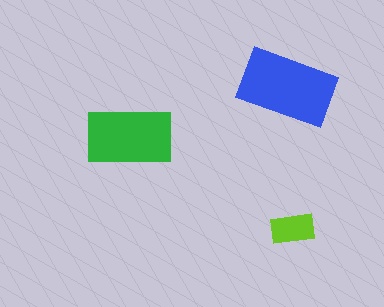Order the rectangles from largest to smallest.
the blue one, the green one, the lime one.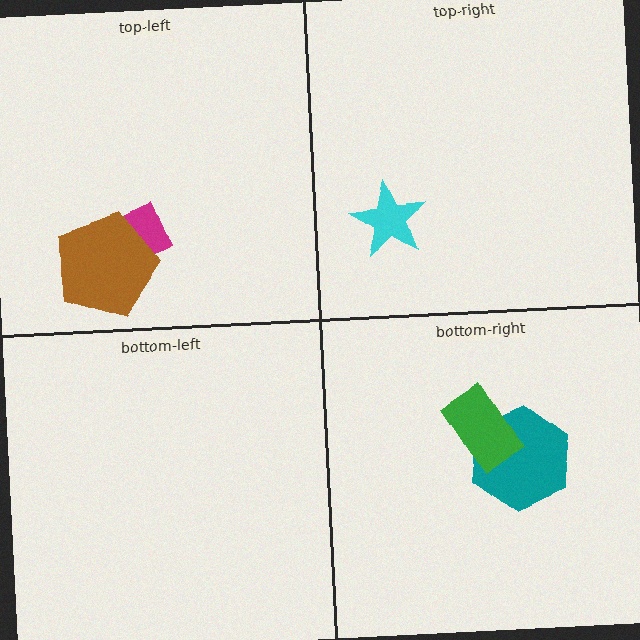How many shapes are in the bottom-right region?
2.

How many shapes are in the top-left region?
2.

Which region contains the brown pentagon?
The top-left region.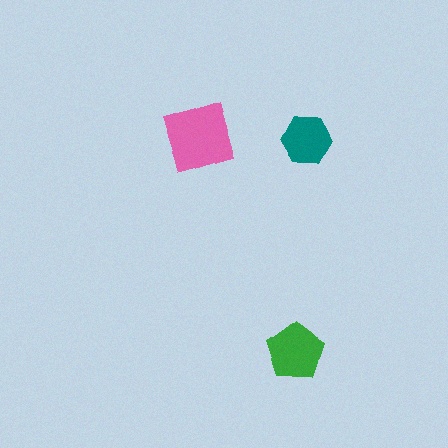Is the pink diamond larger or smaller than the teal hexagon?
Larger.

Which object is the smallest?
The teal hexagon.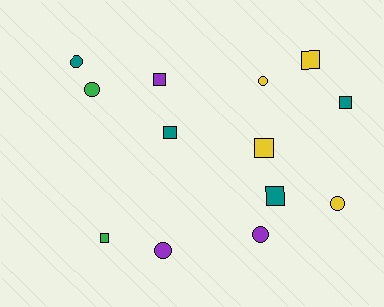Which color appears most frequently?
Yellow, with 4 objects.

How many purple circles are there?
There are 2 purple circles.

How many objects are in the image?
There are 13 objects.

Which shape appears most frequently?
Square, with 7 objects.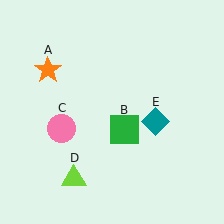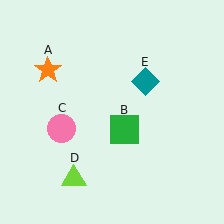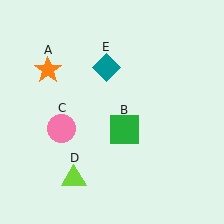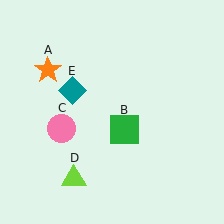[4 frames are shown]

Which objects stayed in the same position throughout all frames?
Orange star (object A) and green square (object B) and pink circle (object C) and lime triangle (object D) remained stationary.